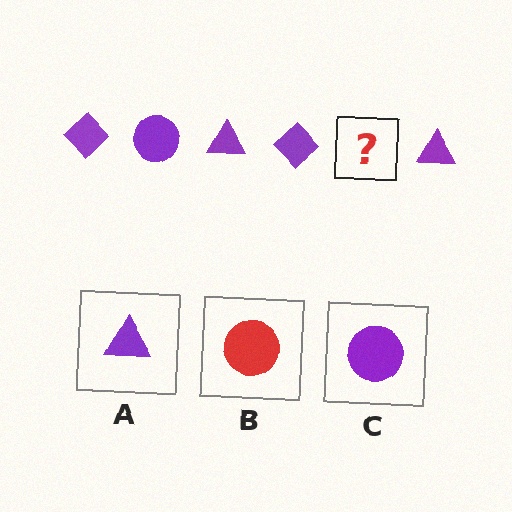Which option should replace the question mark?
Option C.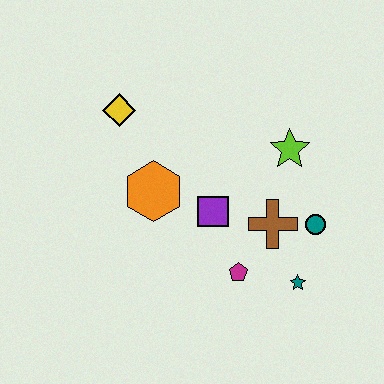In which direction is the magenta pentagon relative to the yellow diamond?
The magenta pentagon is below the yellow diamond.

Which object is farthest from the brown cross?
The yellow diamond is farthest from the brown cross.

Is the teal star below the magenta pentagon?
Yes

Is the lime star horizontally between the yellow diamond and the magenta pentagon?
No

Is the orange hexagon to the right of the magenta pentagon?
No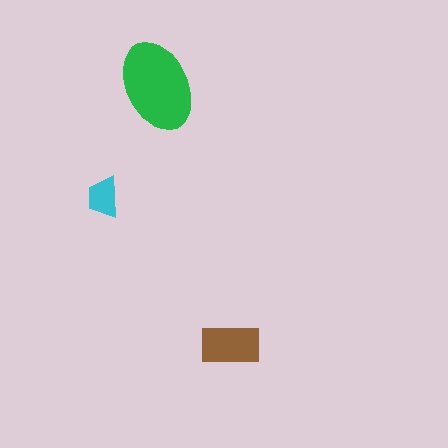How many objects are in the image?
There are 3 objects in the image.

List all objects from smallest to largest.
The cyan trapezoid, the brown rectangle, the green ellipse.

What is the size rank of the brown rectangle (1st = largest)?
2nd.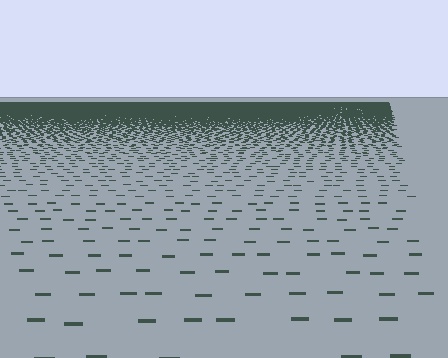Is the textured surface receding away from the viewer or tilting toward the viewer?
The surface is receding away from the viewer. Texture elements get smaller and denser toward the top.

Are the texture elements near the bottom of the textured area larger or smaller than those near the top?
Larger. Near the bottom, elements are closer to the viewer and appear at a bigger on-screen size.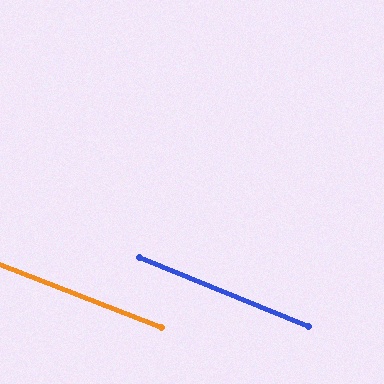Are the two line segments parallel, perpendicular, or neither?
Parallel — their directions differ by only 1.1°.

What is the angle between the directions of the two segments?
Approximately 1 degree.